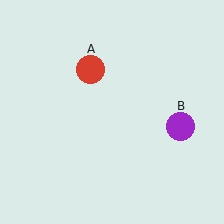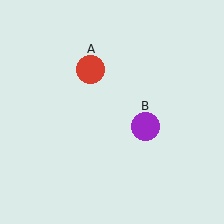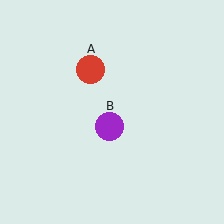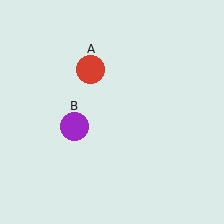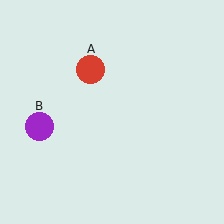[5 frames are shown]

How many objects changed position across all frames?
1 object changed position: purple circle (object B).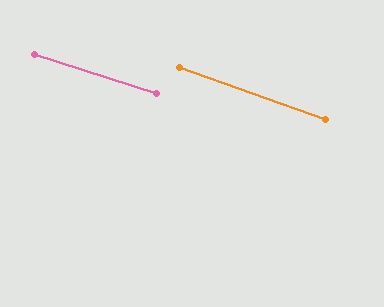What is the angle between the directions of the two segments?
Approximately 2 degrees.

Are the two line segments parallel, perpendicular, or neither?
Parallel — their directions differ by only 1.7°.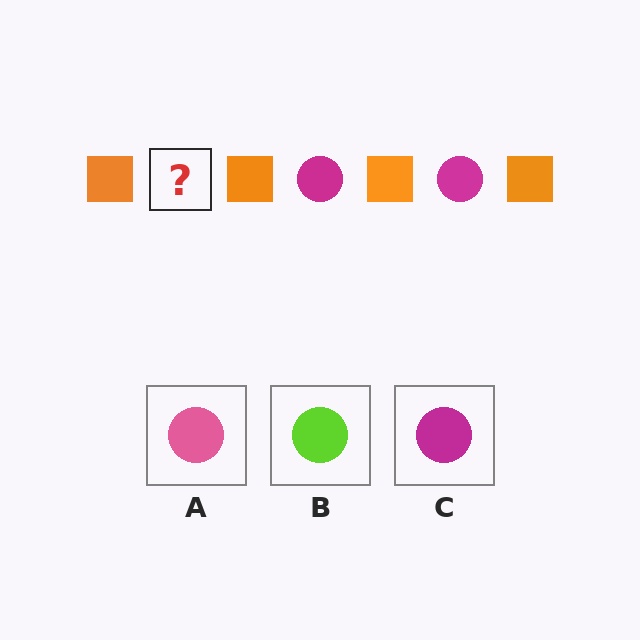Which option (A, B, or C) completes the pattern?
C.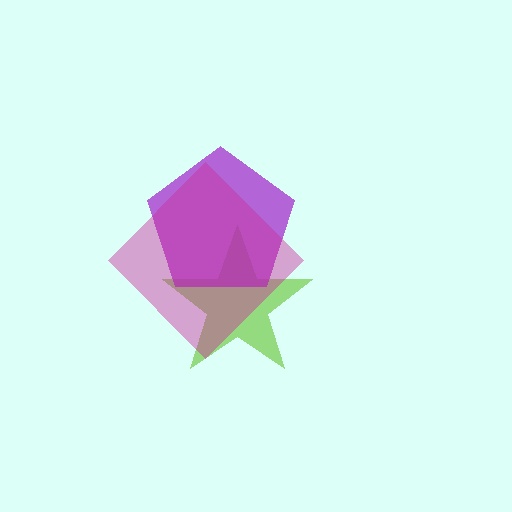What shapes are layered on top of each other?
The layered shapes are: a lime star, a purple pentagon, a magenta diamond.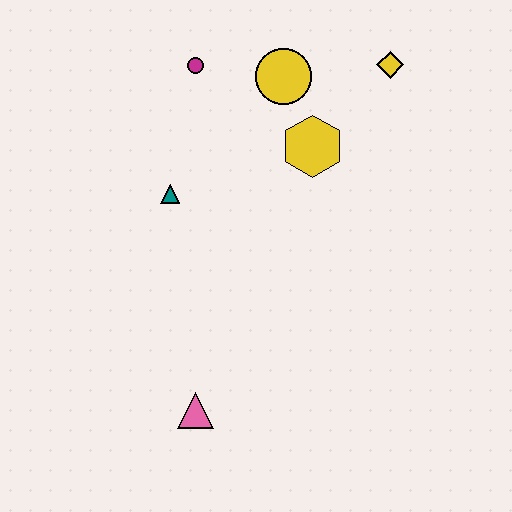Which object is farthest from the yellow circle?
The pink triangle is farthest from the yellow circle.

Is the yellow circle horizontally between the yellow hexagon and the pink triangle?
Yes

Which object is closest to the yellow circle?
The yellow hexagon is closest to the yellow circle.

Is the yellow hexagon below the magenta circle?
Yes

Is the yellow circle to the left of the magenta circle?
No